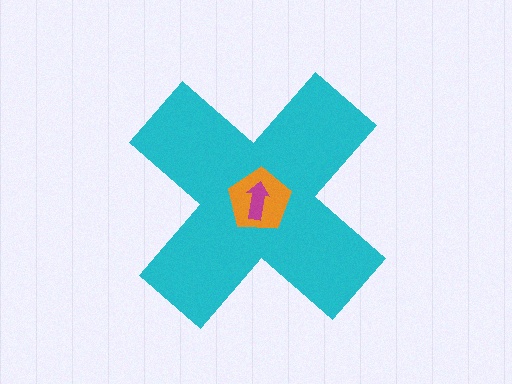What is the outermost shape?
The cyan cross.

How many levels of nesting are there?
3.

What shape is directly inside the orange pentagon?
The magenta arrow.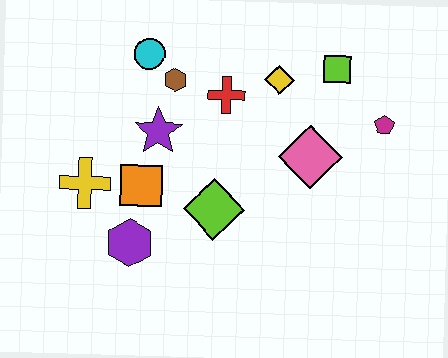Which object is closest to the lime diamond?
The orange square is closest to the lime diamond.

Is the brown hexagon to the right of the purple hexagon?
Yes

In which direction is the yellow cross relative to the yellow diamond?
The yellow cross is to the left of the yellow diamond.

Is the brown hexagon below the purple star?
No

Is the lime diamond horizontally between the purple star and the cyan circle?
No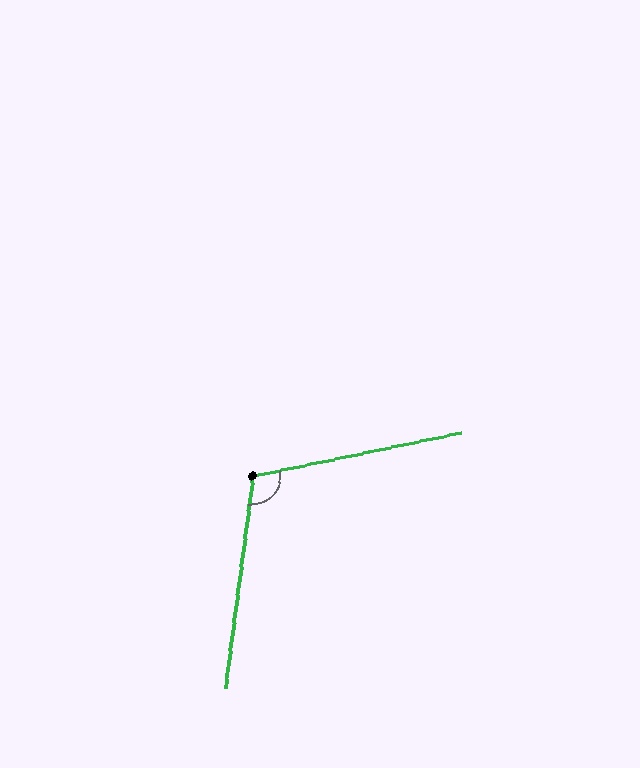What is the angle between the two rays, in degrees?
Approximately 109 degrees.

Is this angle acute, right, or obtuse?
It is obtuse.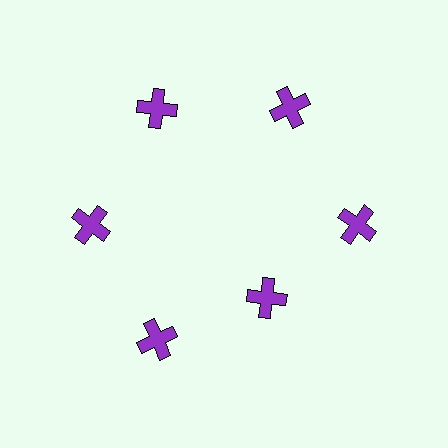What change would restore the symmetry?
The symmetry would be restored by moving it outward, back onto the ring so that all 6 crosses sit at equal angles and equal distance from the center.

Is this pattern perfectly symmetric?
No. The 6 purple crosses are arranged in a ring, but one element near the 5 o'clock position is pulled inward toward the center, breaking the 6-fold rotational symmetry.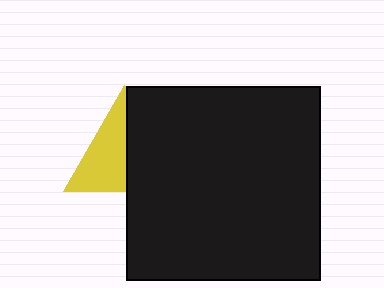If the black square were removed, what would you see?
You would see the complete yellow triangle.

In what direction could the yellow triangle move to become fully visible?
The yellow triangle could move left. That would shift it out from behind the black square entirely.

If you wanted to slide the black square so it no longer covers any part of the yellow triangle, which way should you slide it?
Slide it right — that is the most direct way to separate the two shapes.